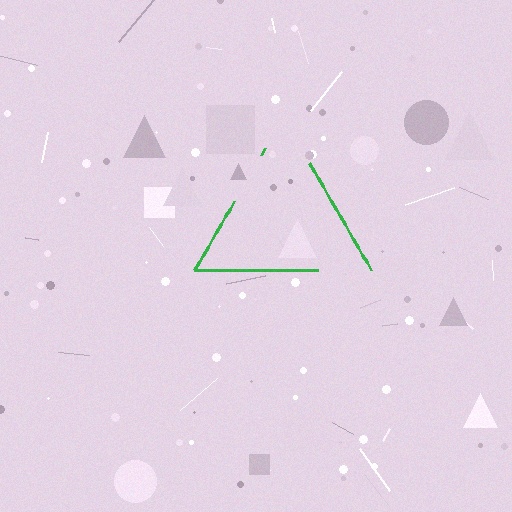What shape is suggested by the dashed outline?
The dashed outline suggests a triangle.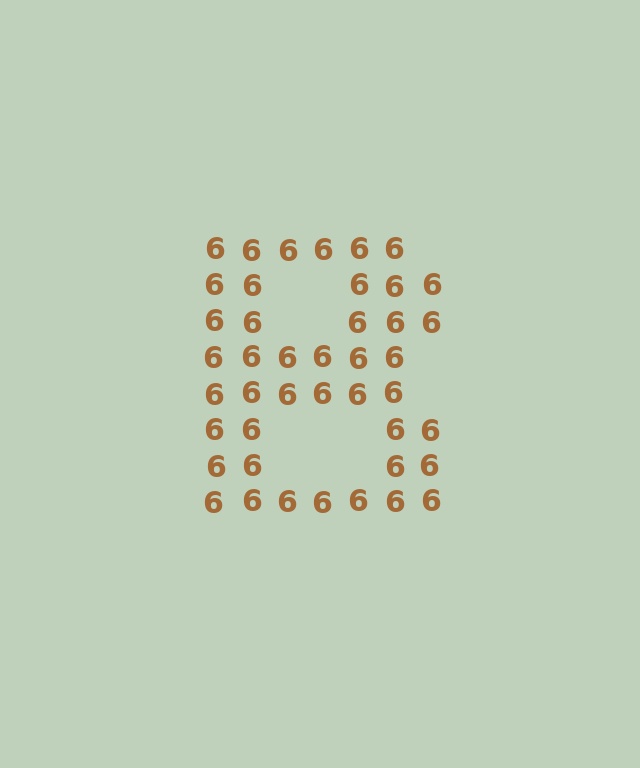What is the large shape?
The large shape is the letter B.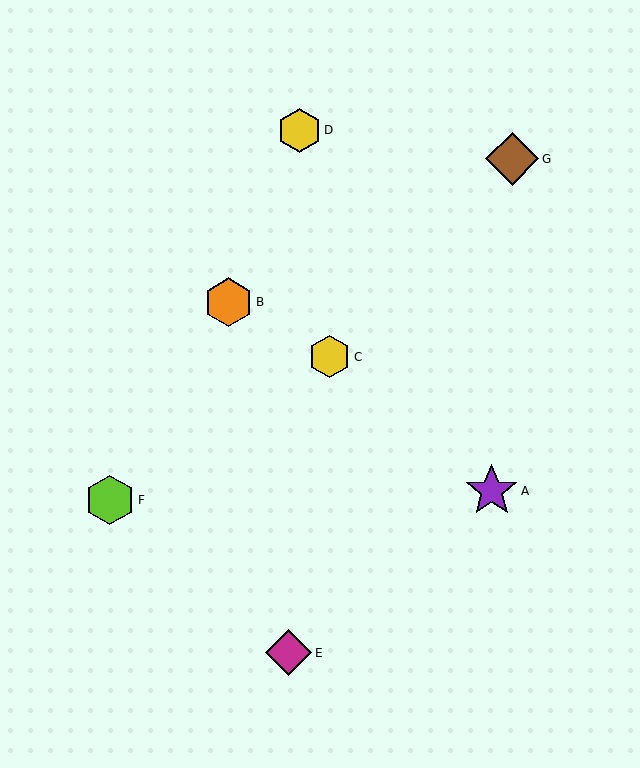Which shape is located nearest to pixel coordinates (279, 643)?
The magenta diamond (labeled E) at (288, 653) is nearest to that location.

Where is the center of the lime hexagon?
The center of the lime hexagon is at (110, 500).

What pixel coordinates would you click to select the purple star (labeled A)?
Click at (492, 491) to select the purple star A.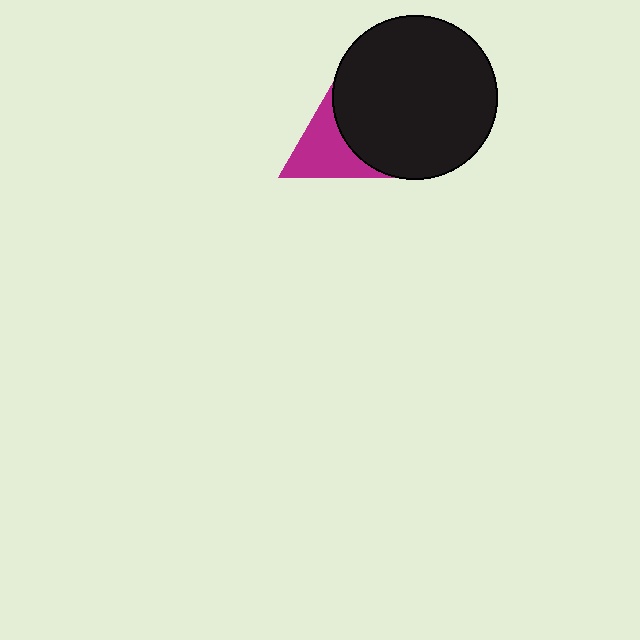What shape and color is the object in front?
The object in front is a black circle.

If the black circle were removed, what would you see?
You would see the complete magenta triangle.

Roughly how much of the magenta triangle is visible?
About half of it is visible (roughly 47%).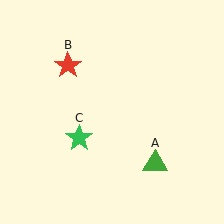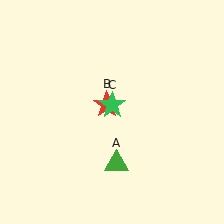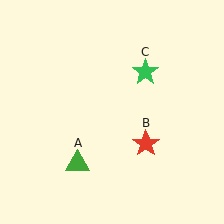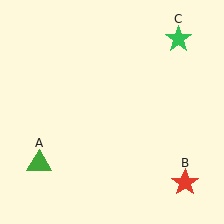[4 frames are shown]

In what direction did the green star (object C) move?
The green star (object C) moved up and to the right.